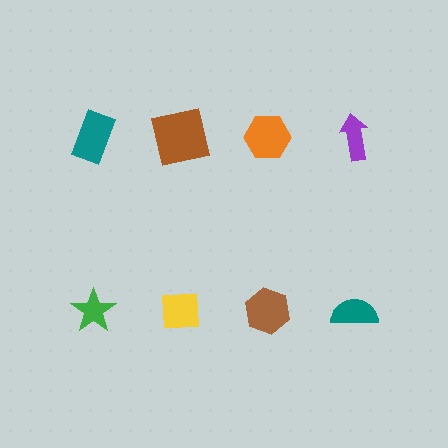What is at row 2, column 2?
A yellow square.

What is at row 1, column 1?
A teal rectangle.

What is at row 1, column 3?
An orange hexagon.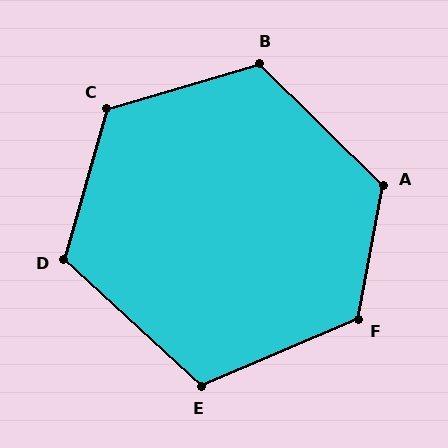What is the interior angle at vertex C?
Approximately 122 degrees (obtuse).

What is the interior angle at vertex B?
Approximately 119 degrees (obtuse).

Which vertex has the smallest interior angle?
E, at approximately 114 degrees.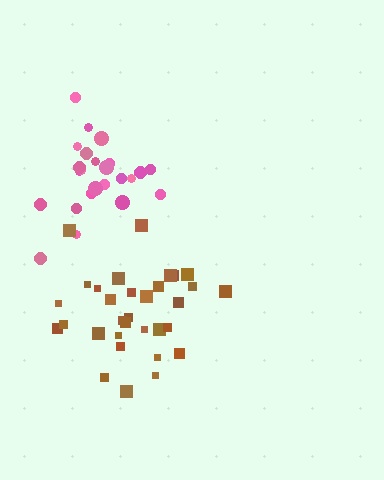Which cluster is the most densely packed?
Pink.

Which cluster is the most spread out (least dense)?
Brown.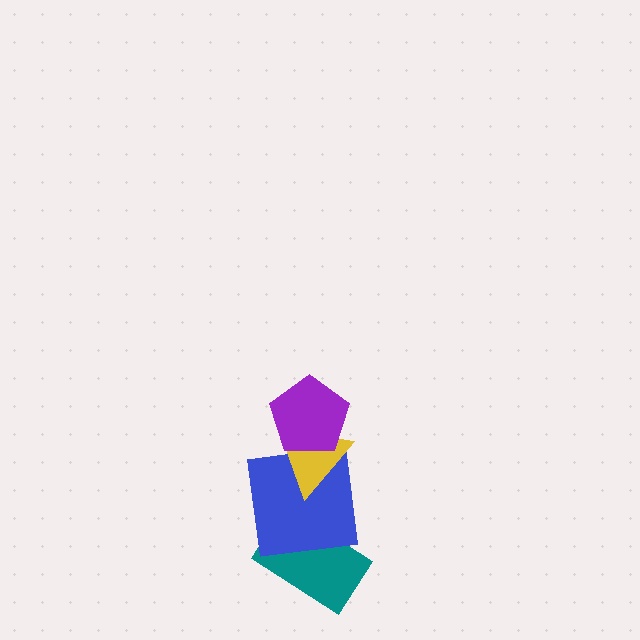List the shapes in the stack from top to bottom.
From top to bottom: the purple pentagon, the yellow triangle, the blue square, the teal rectangle.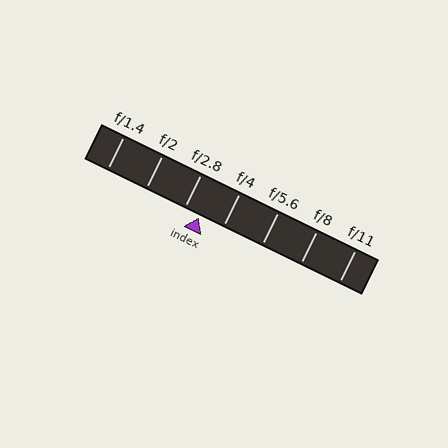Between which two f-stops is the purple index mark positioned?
The index mark is between f/2.8 and f/4.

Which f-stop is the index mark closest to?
The index mark is closest to f/2.8.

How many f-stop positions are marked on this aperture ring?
There are 7 f-stop positions marked.